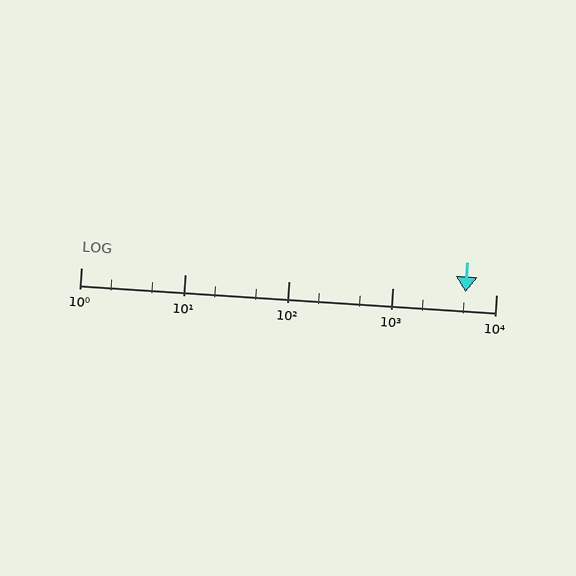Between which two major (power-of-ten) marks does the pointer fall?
The pointer is between 1000 and 10000.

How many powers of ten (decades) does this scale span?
The scale spans 4 decades, from 1 to 10000.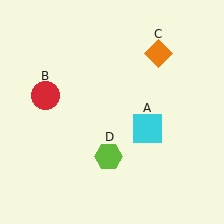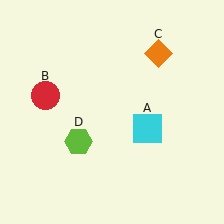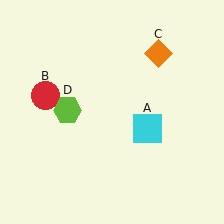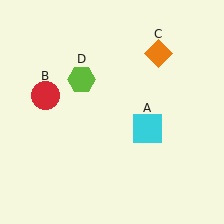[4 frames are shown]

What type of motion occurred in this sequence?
The lime hexagon (object D) rotated clockwise around the center of the scene.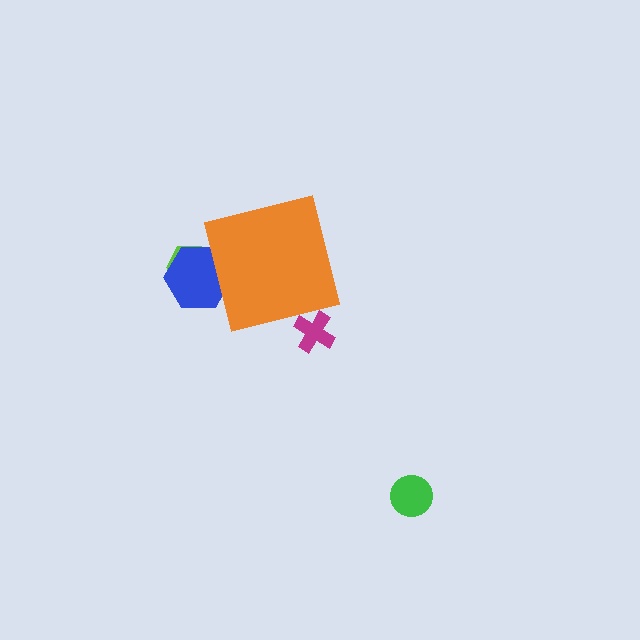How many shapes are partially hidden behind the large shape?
3 shapes are partially hidden.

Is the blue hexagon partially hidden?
Yes, the blue hexagon is partially hidden behind the orange square.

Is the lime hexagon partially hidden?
Yes, the lime hexagon is partially hidden behind the orange square.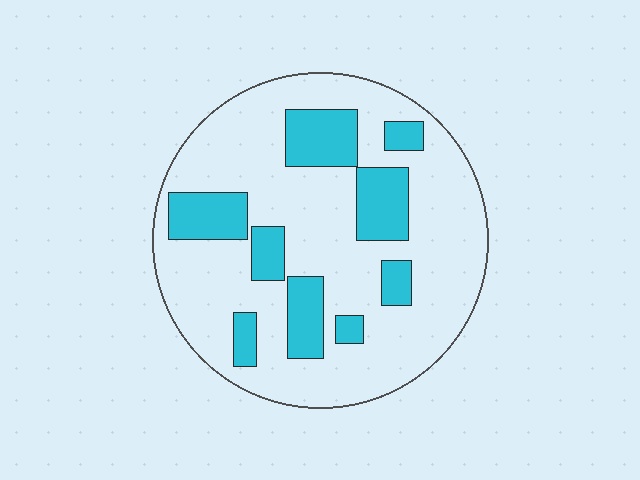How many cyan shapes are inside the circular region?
9.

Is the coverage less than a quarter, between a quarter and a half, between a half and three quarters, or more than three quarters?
Less than a quarter.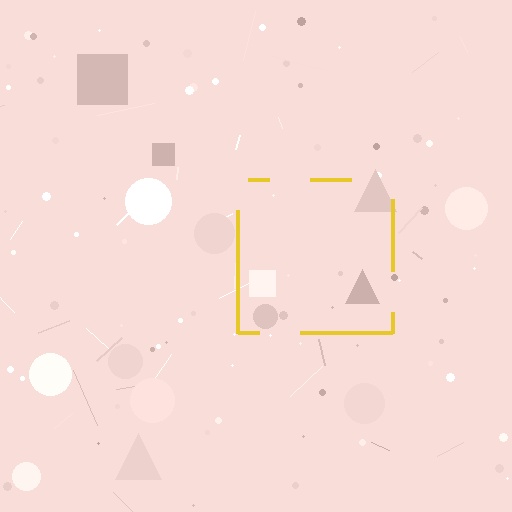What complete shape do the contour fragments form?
The contour fragments form a square.